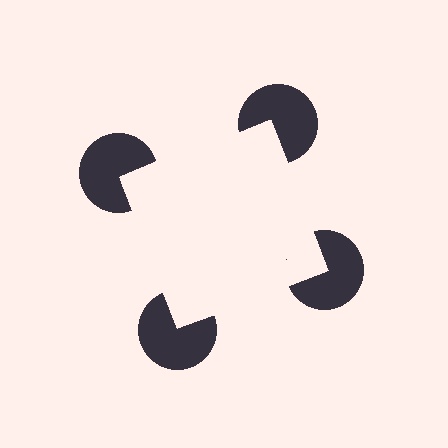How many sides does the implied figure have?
4 sides.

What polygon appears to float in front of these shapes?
An illusory square — its edges are inferred from the aligned wedge cuts in the pac-man discs, not physically drawn.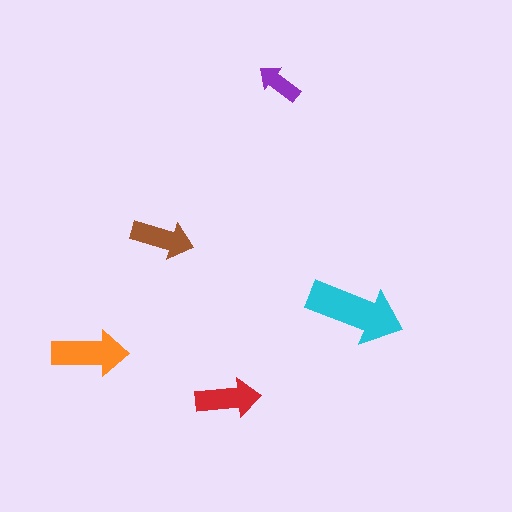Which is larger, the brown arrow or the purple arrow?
The brown one.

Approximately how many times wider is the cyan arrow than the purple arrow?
About 2 times wider.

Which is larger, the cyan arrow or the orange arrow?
The cyan one.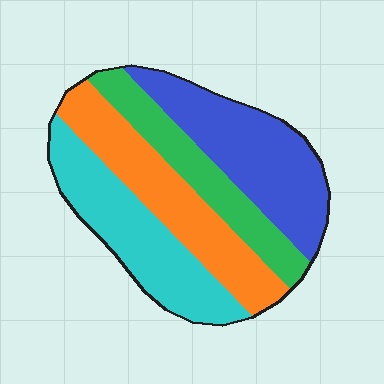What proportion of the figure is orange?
Orange takes up about one quarter (1/4) of the figure.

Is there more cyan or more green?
Cyan.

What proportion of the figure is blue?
Blue covers roughly 30% of the figure.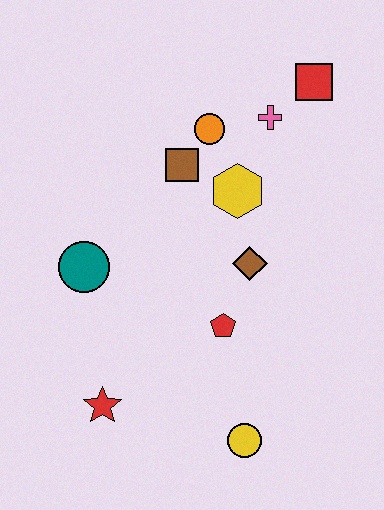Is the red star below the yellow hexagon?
Yes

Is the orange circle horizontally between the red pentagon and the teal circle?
Yes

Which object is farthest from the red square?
The red star is farthest from the red square.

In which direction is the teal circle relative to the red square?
The teal circle is to the left of the red square.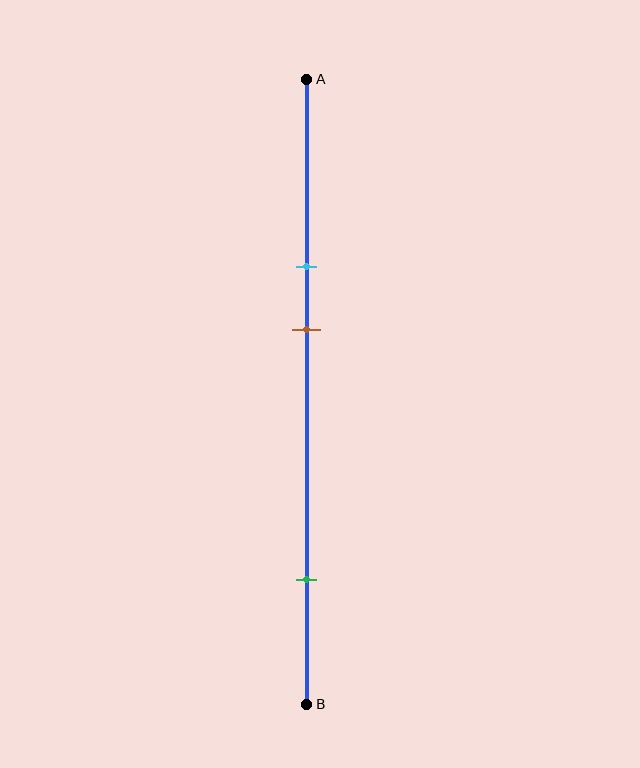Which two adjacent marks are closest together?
The cyan and brown marks are the closest adjacent pair.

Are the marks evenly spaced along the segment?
No, the marks are not evenly spaced.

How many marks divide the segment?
There are 3 marks dividing the segment.